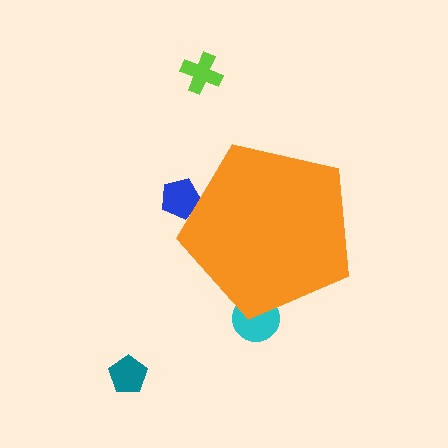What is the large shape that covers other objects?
An orange pentagon.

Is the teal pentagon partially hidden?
No, the teal pentagon is fully visible.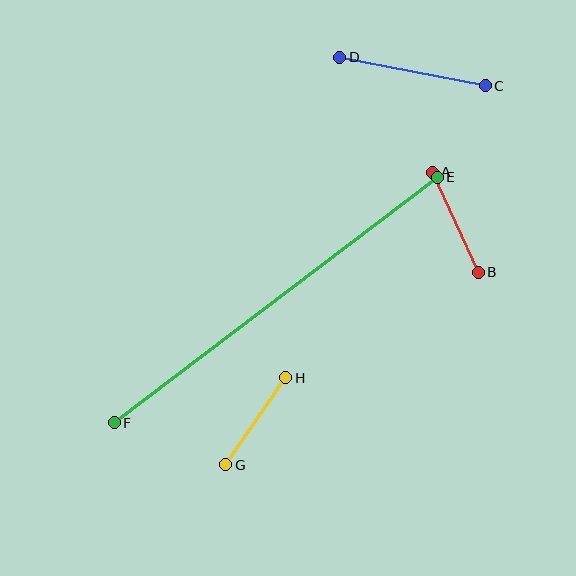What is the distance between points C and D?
The distance is approximately 148 pixels.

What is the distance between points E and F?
The distance is approximately 406 pixels.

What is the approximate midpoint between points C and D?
The midpoint is at approximately (412, 72) pixels.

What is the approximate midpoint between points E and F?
The midpoint is at approximately (276, 300) pixels.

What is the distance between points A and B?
The distance is approximately 110 pixels.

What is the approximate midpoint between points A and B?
The midpoint is at approximately (455, 222) pixels.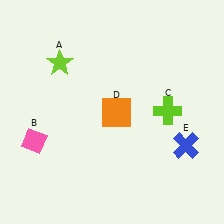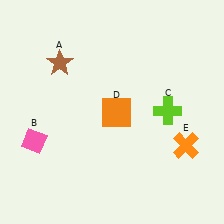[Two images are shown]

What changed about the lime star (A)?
In Image 1, A is lime. In Image 2, it changed to brown.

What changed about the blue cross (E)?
In Image 1, E is blue. In Image 2, it changed to orange.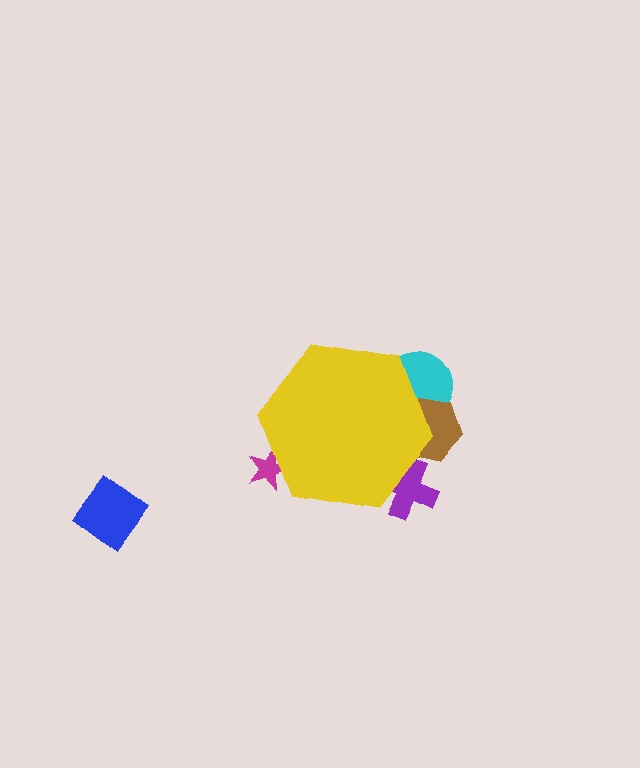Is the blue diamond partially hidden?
No, the blue diamond is fully visible.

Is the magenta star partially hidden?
Yes, the magenta star is partially hidden behind the yellow hexagon.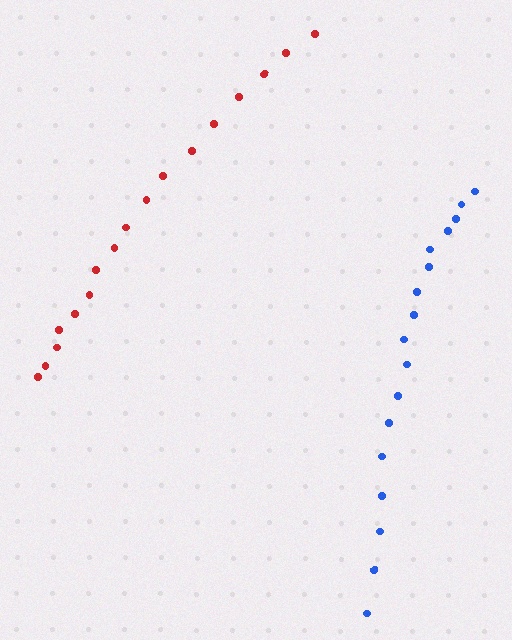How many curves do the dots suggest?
There are 2 distinct paths.